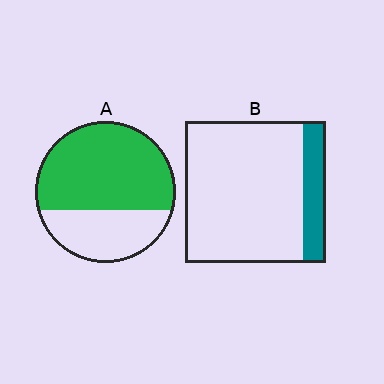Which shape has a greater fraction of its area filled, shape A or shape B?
Shape A.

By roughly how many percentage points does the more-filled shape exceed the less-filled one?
By roughly 50 percentage points (A over B).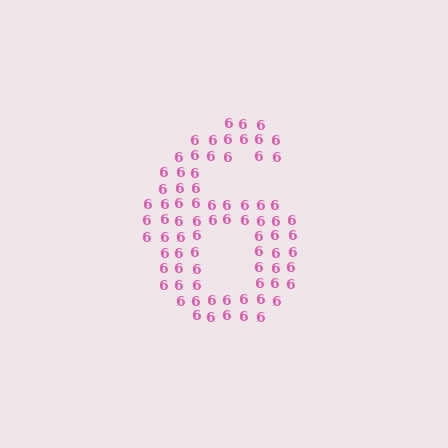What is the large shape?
The large shape is the digit 6.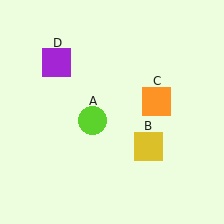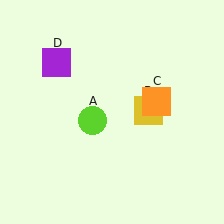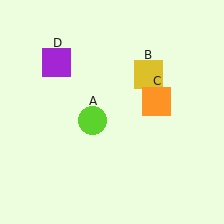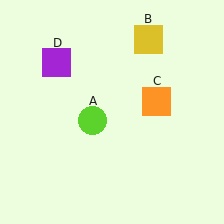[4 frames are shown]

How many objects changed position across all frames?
1 object changed position: yellow square (object B).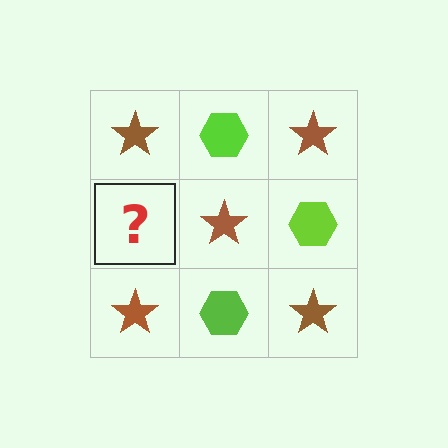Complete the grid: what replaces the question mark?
The question mark should be replaced with a lime hexagon.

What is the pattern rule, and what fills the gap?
The rule is that it alternates brown star and lime hexagon in a checkerboard pattern. The gap should be filled with a lime hexagon.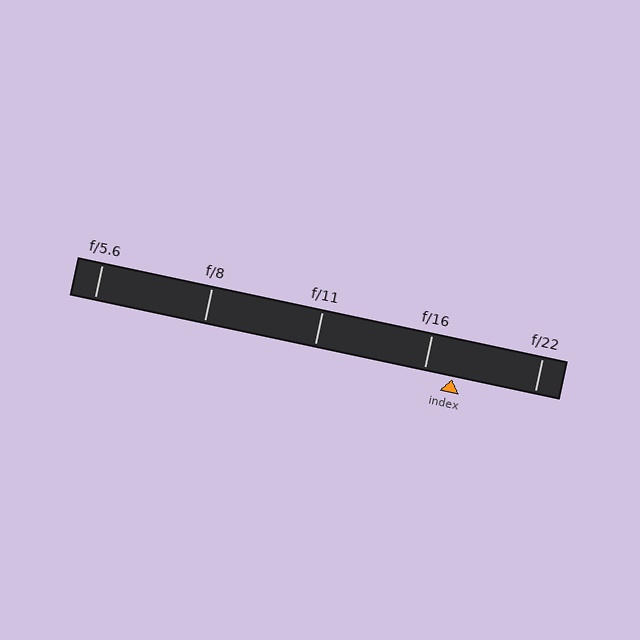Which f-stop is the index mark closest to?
The index mark is closest to f/16.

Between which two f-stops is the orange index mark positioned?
The index mark is between f/16 and f/22.